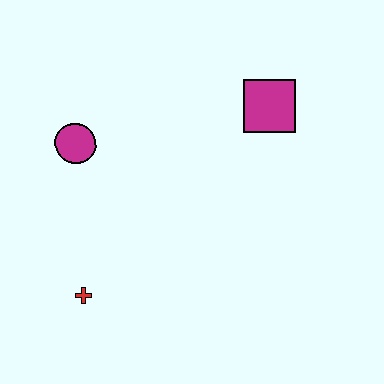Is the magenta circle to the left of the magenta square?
Yes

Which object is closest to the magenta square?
The magenta circle is closest to the magenta square.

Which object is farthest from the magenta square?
The red cross is farthest from the magenta square.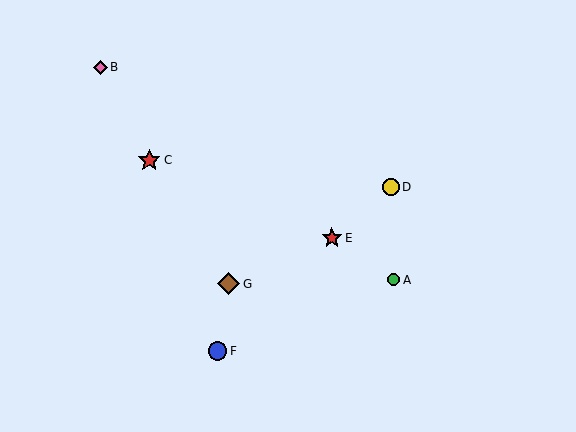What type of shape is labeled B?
Shape B is a pink diamond.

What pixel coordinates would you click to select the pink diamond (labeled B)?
Click at (100, 67) to select the pink diamond B.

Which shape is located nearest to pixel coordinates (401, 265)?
The green circle (labeled A) at (394, 280) is nearest to that location.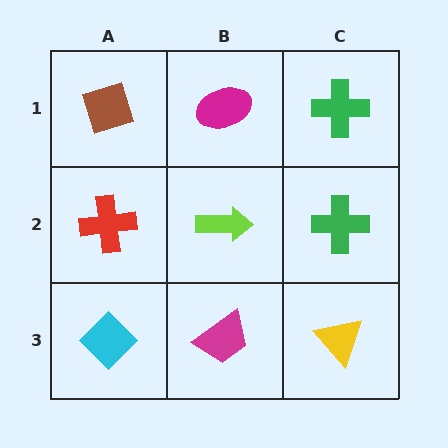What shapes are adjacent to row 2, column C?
A green cross (row 1, column C), a yellow triangle (row 3, column C), a lime arrow (row 2, column B).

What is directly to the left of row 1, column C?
A magenta ellipse.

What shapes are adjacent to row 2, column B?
A magenta ellipse (row 1, column B), a magenta trapezoid (row 3, column B), a red cross (row 2, column A), a green cross (row 2, column C).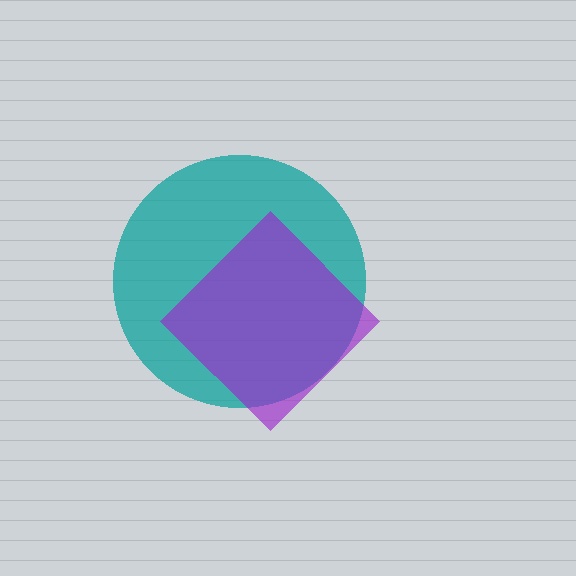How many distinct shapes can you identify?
There are 2 distinct shapes: a teal circle, a purple diamond.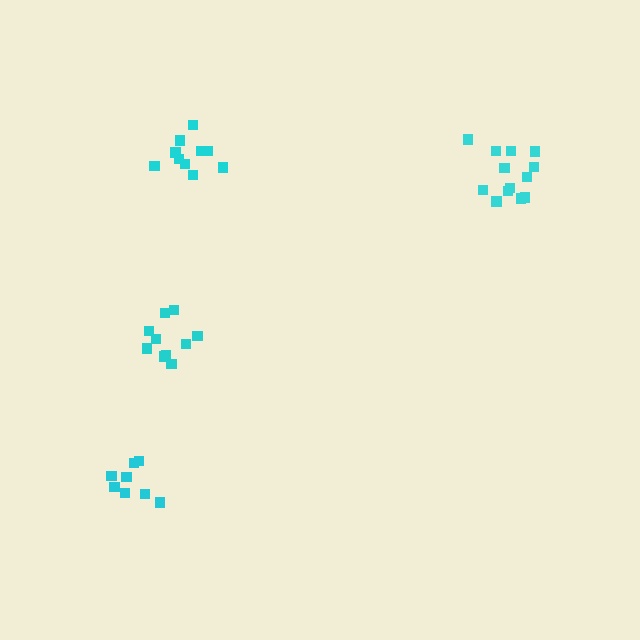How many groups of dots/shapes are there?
There are 4 groups.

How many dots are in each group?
Group 1: 10 dots, Group 2: 13 dots, Group 3: 10 dots, Group 4: 8 dots (41 total).